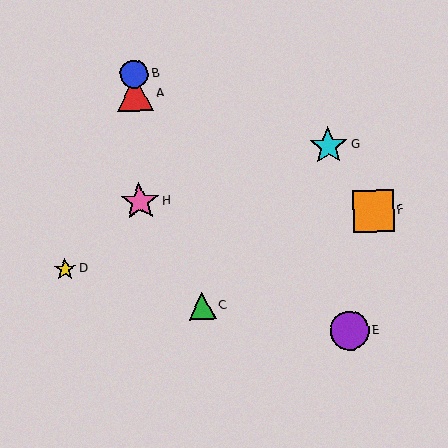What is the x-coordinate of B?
Object B is at x≈134.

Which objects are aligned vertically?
Objects A, B, H are aligned vertically.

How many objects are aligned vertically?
3 objects (A, B, H) are aligned vertically.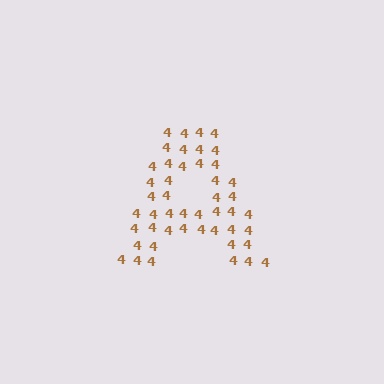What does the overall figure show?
The overall figure shows the letter A.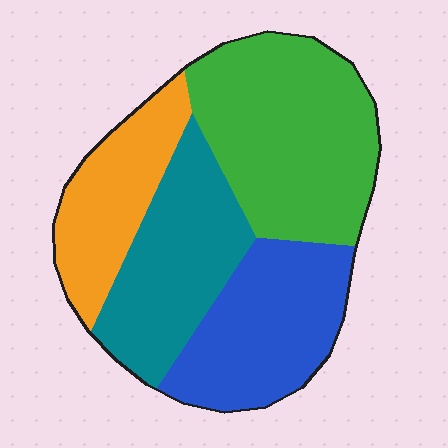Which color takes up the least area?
Orange, at roughly 20%.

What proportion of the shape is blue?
Blue takes up about one quarter (1/4) of the shape.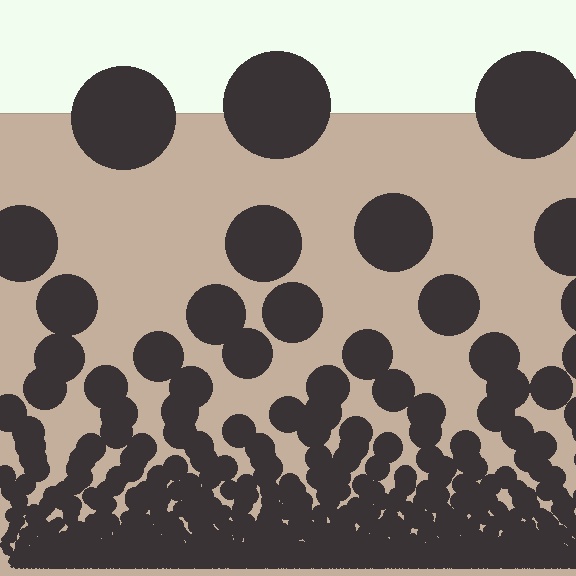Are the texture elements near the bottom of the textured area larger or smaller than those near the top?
Smaller. The gradient is inverted — elements near the bottom are smaller and denser.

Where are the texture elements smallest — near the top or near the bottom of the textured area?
Near the bottom.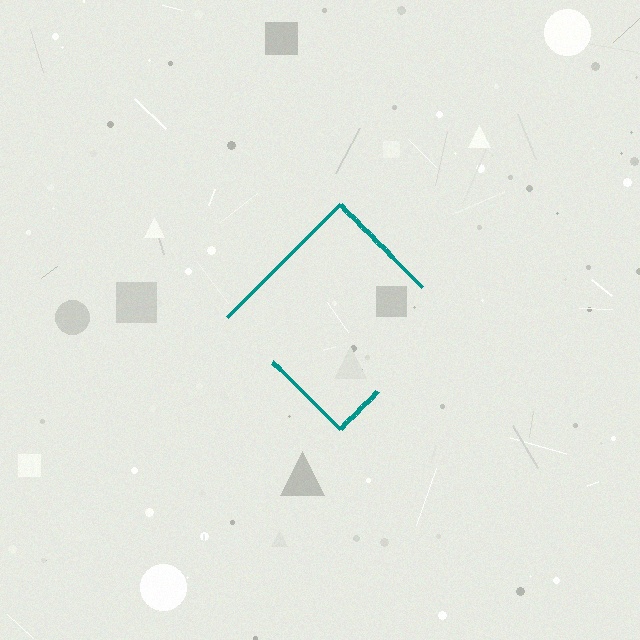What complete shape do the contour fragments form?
The contour fragments form a diamond.